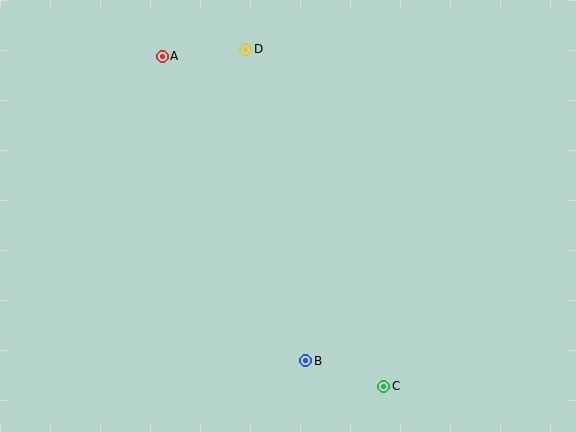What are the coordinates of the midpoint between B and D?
The midpoint between B and D is at (276, 205).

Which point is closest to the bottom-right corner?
Point C is closest to the bottom-right corner.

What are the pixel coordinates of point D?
Point D is at (246, 49).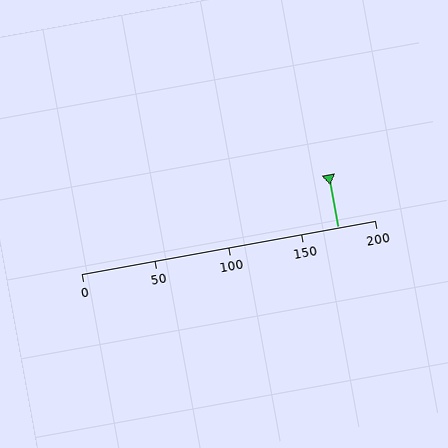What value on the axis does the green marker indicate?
The marker indicates approximately 175.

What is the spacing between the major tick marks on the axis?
The major ticks are spaced 50 apart.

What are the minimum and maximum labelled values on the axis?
The axis runs from 0 to 200.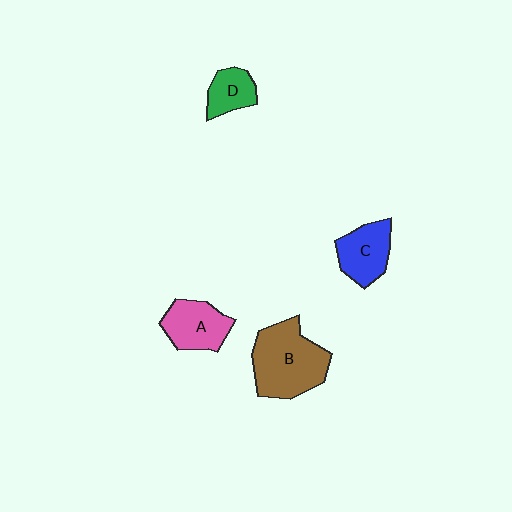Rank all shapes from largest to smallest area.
From largest to smallest: B (brown), A (pink), C (blue), D (green).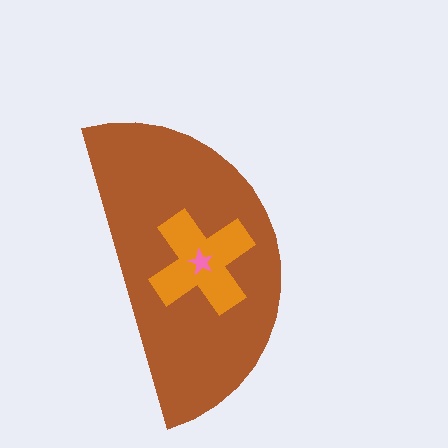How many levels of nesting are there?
3.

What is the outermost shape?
The brown semicircle.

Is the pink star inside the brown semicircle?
Yes.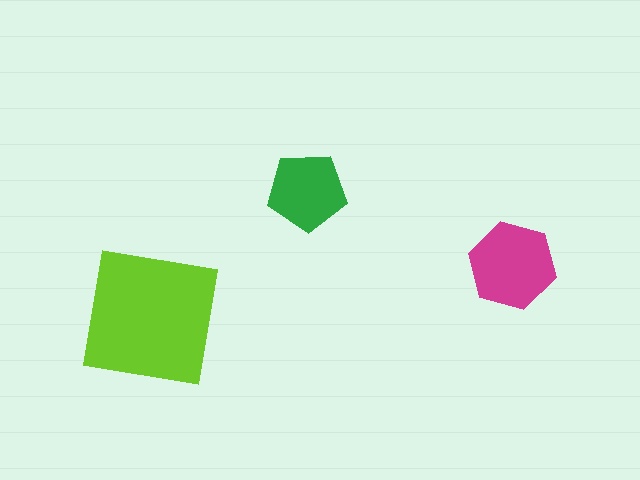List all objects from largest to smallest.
The lime square, the magenta hexagon, the green pentagon.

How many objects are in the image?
There are 3 objects in the image.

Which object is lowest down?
The lime square is bottommost.